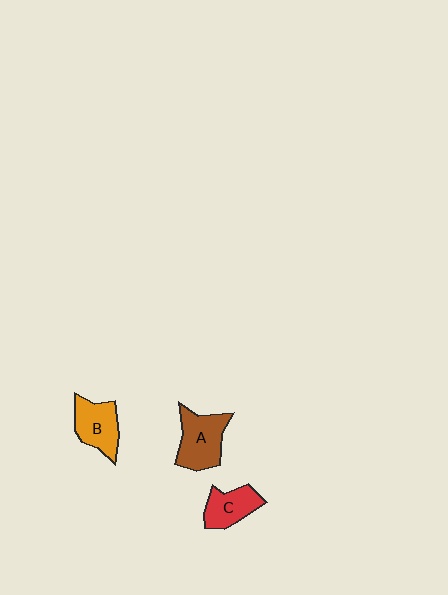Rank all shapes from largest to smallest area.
From largest to smallest: A (brown), B (orange), C (red).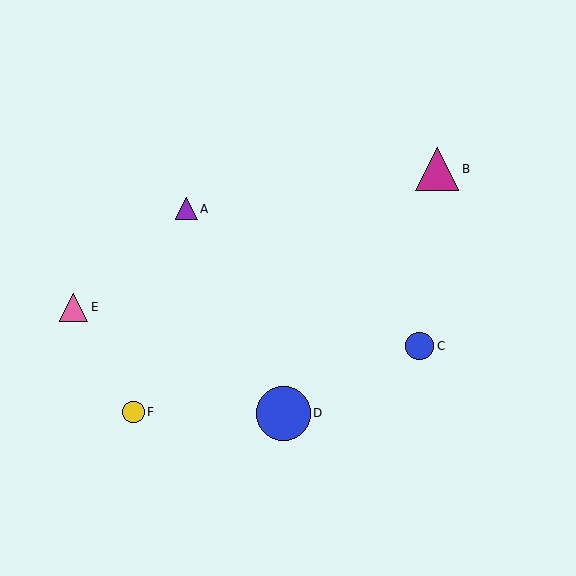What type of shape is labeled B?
Shape B is a magenta triangle.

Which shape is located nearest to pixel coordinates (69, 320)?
The pink triangle (labeled E) at (74, 307) is nearest to that location.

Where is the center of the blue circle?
The center of the blue circle is at (420, 346).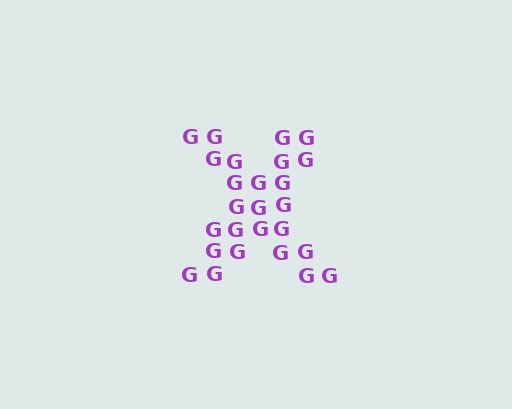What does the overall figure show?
The overall figure shows the letter X.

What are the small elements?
The small elements are letter G's.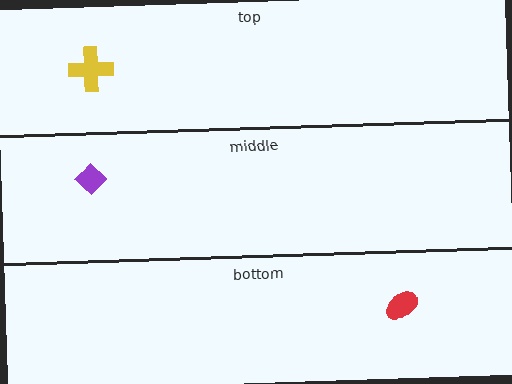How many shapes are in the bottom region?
1.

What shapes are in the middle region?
The purple diamond.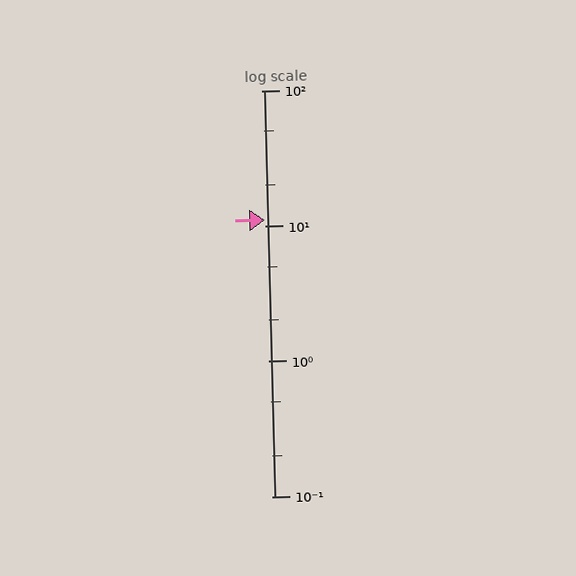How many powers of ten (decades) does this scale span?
The scale spans 3 decades, from 0.1 to 100.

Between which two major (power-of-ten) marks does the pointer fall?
The pointer is between 10 and 100.